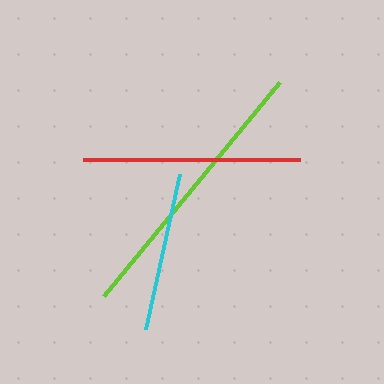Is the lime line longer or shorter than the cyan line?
The lime line is longer than the cyan line.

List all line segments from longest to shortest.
From longest to shortest: lime, red, cyan.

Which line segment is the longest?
The lime line is the longest at approximately 276 pixels.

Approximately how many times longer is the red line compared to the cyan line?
The red line is approximately 1.4 times the length of the cyan line.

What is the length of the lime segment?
The lime segment is approximately 276 pixels long.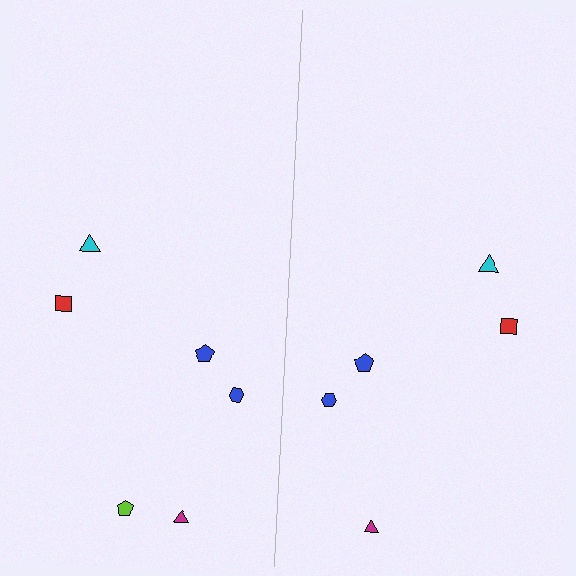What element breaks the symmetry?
A lime pentagon is missing from the right side.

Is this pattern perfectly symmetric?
No, the pattern is not perfectly symmetric. A lime pentagon is missing from the right side.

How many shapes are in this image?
There are 11 shapes in this image.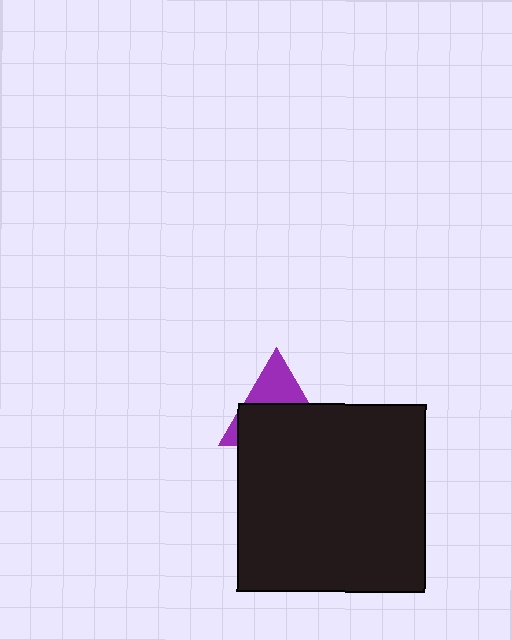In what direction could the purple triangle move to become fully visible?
The purple triangle could move up. That would shift it out from behind the black square entirely.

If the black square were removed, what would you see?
You would see the complete purple triangle.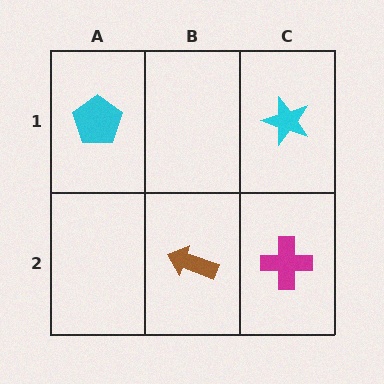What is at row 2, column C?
A magenta cross.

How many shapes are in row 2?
2 shapes.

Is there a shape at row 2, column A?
No, that cell is empty.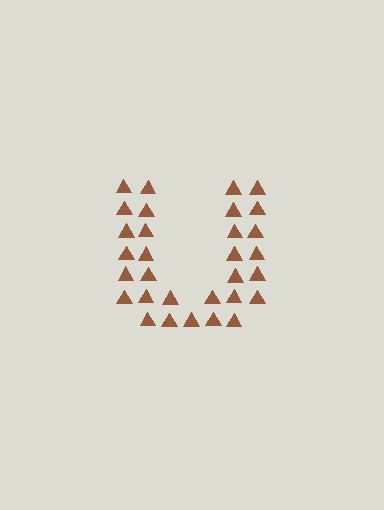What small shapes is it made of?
It is made of small triangles.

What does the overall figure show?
The overall figure shows the letter U.